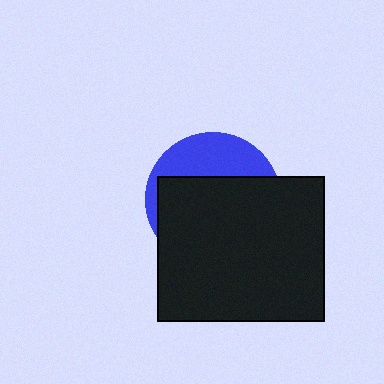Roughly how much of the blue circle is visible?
A small part of it is visible (roughly 32%).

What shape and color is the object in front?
The object in front is a black rectangle.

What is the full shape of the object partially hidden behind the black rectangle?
The partially hidden object is a blue circle.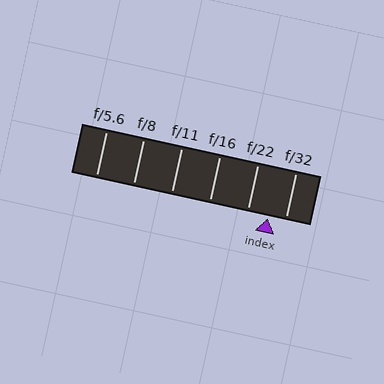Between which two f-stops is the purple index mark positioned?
The index mark is between f/22 and f/32.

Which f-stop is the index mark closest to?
The index mark is closest to f/32.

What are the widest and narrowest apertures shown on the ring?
The widest aperture shown is f/5.6 and the narrowest is f/32.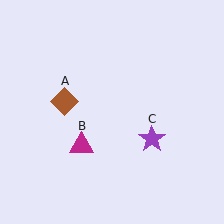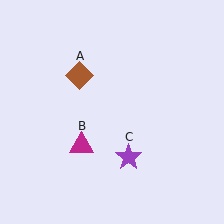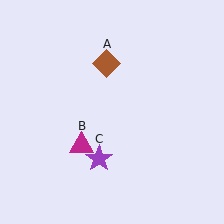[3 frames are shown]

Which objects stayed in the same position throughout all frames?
Magenta triangle (object B) remained stationary.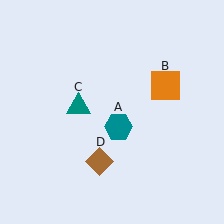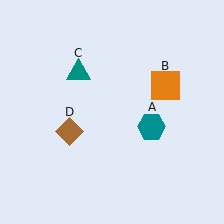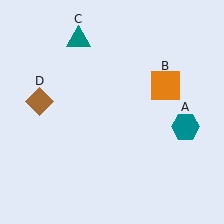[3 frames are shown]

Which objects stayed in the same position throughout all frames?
Orange square (object B) remained stationary.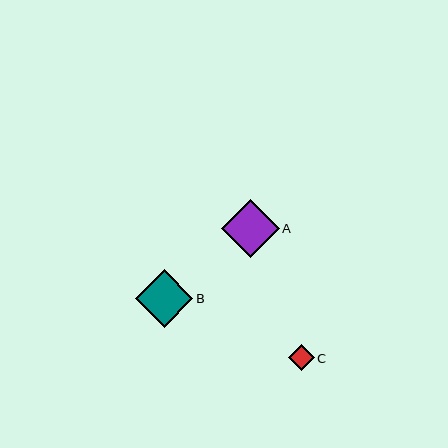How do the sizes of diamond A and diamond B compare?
Diamond A and diamond B are approximately the same size.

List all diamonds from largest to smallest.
From largest to smallest: A, B, C.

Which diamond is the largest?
Diamond A is the largest with a size of approximately 58 pixels.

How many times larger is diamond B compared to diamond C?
Diamond B is approximately 2.2 times the size of diamond C.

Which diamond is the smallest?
Diamond C is the smallest with a size of approximately 26 pixels.